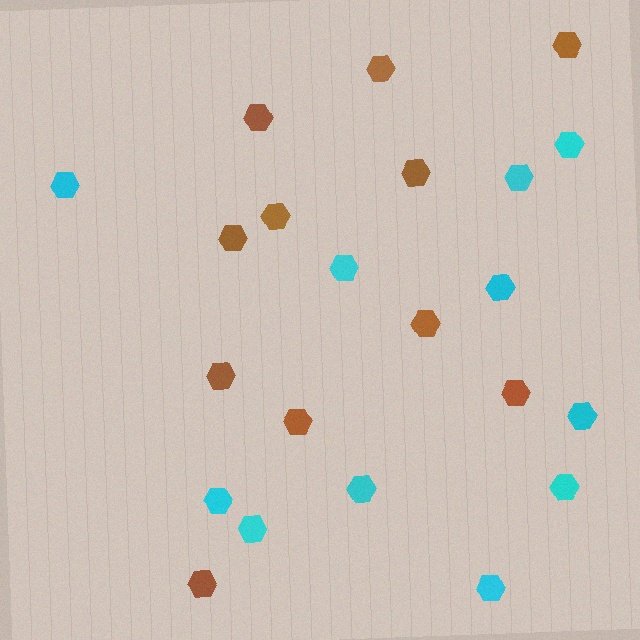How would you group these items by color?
There are 2 groups: one group of cyan hexagons (11) and one group of brown hexagons (11).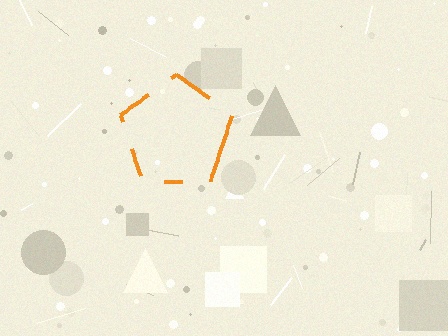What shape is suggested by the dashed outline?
The dashed outline suggests a pentagon.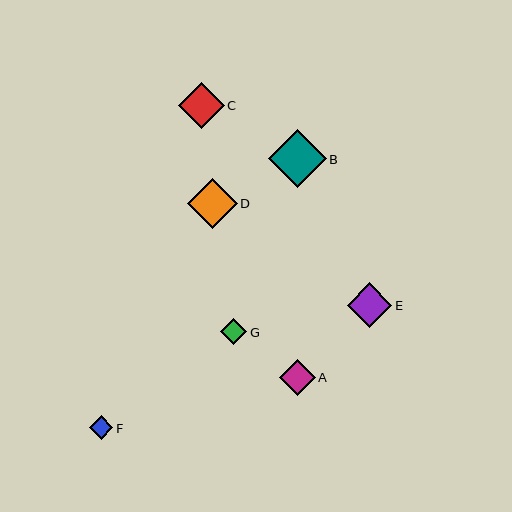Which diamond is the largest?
Diamond B is the largest with a size of approximately 58 pixels.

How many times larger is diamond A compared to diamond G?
Diamond A is approximately 1.4 times the size of diamond G.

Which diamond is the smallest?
Diamond F is the smallest with a size of approximately 24 pixels.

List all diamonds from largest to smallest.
From largest to smallest: B, D, C, E, A, G, F.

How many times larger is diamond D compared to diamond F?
Diamond D is approximately 2.1 times the size of diamond F.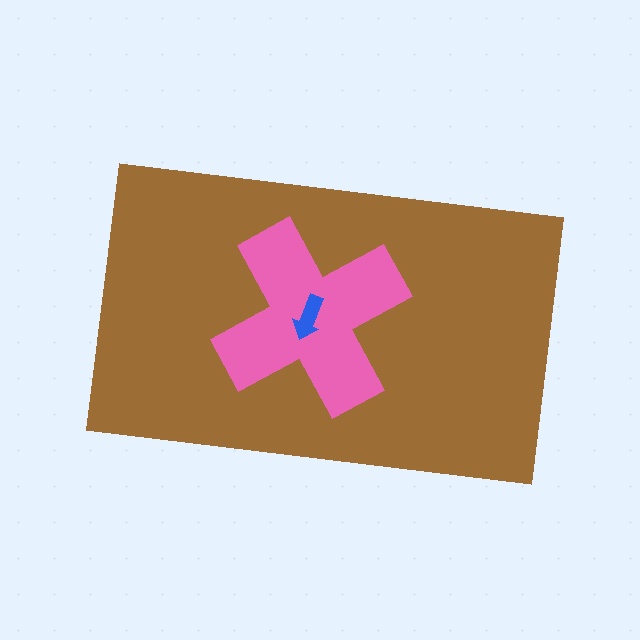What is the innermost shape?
The blue arrow.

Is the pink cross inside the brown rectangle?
Yes.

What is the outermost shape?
The brown rectangle.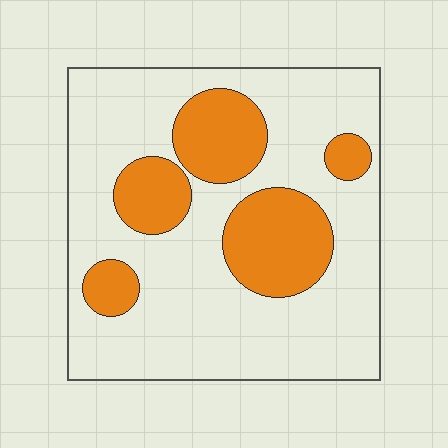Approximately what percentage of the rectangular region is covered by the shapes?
Approximately 25%.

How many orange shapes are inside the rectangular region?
5.